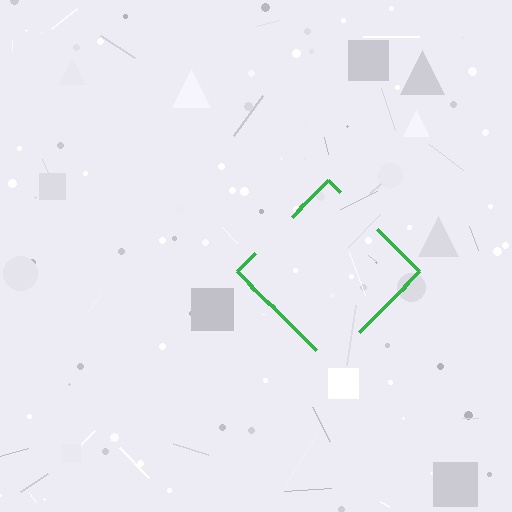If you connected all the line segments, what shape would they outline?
They would outline a diamond.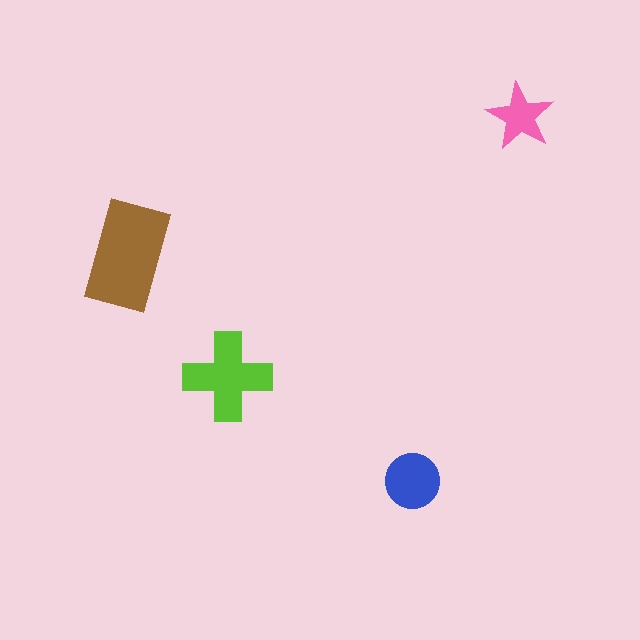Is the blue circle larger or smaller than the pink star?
Larger.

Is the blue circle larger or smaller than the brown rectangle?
Smaller.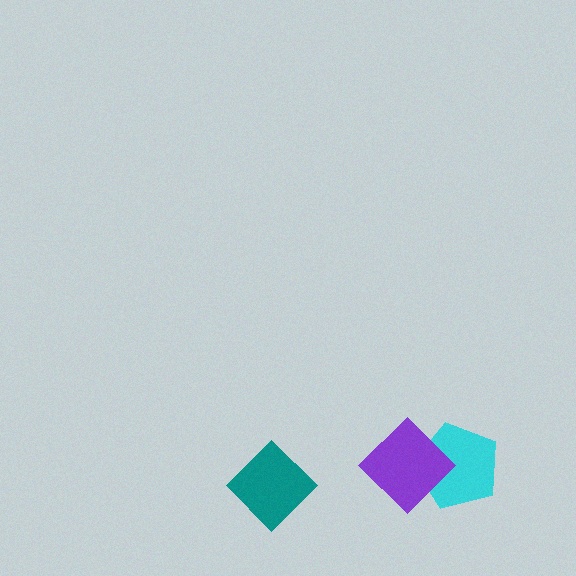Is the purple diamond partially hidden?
No, no other shape covers it.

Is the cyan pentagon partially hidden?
Yes, it is partially covered by another shape.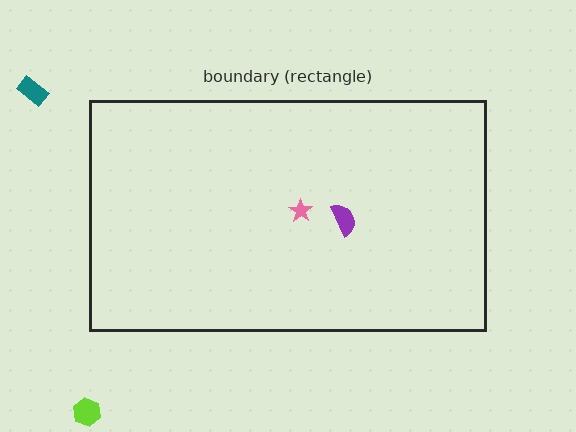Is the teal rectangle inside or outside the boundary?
Outside.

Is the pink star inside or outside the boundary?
Inside.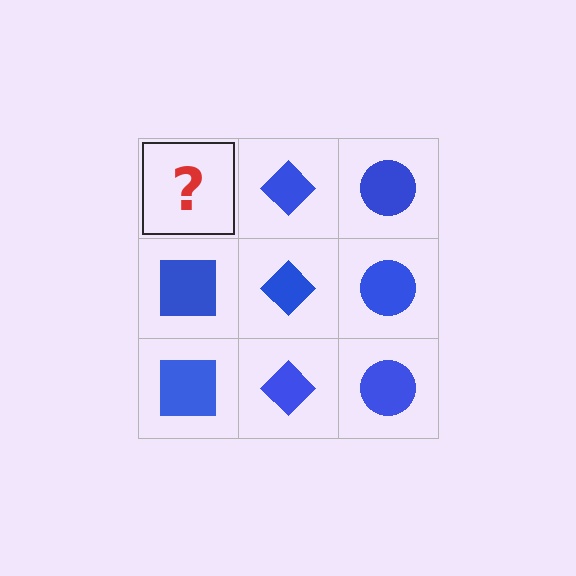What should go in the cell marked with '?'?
The missing cell should contain a blue square.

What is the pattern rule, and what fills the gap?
The rule is that each column has a consistent shape. The gap should be filled with a blue square.